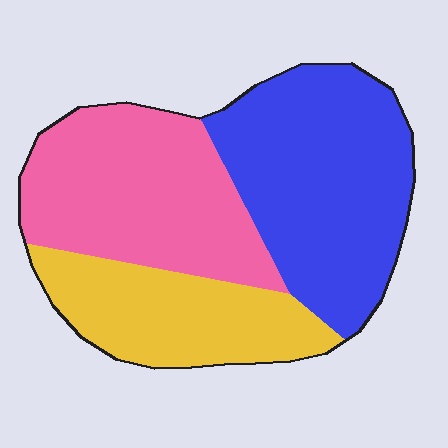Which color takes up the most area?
Blue, at roughly 40%.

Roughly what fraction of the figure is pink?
Pink covers 35% of the figure.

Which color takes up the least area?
Yellow, at roughly 25%.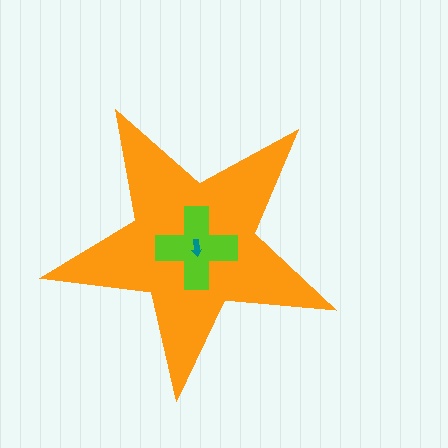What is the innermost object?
The teal arrow.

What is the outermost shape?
The orange star.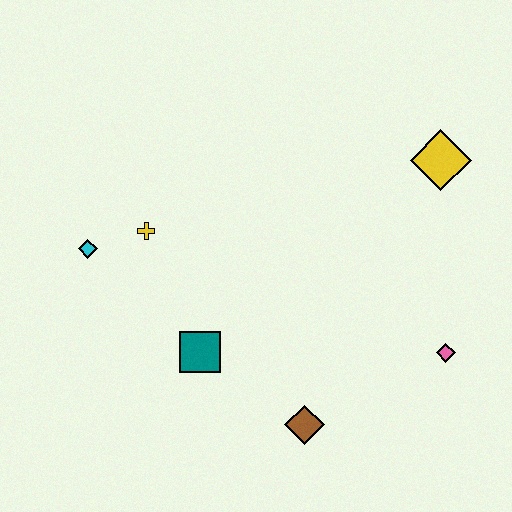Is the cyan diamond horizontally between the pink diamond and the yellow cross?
No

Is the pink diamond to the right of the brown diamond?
Yes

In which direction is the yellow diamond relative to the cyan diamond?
The yellow diamond is to the right of the cyan diamond.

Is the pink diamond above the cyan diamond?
No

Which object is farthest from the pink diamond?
The cyan diamond is farthest from the pink diamond.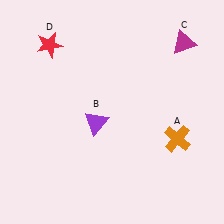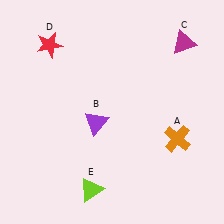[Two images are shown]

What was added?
A lime triangle (E) was added in Image 2.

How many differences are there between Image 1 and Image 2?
There is 1 difference between the two images.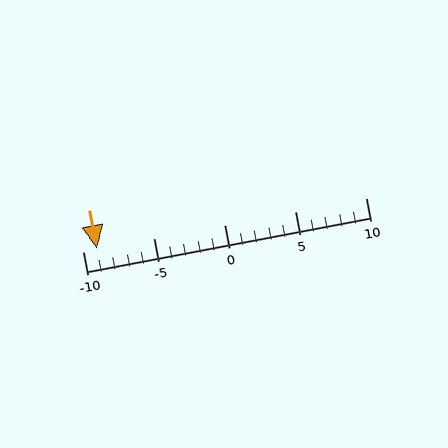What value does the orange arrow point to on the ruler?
The orange arrow points to approximately -9.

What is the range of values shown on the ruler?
The ruler shows values from -10 to 10.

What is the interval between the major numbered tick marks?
The major tick marks are spaced 5 units apart.